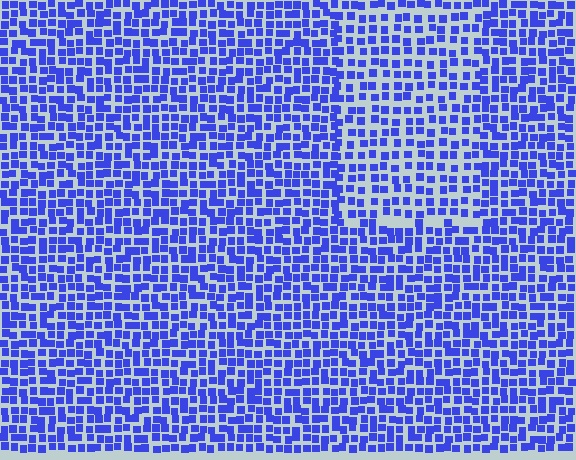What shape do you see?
I see a rectangle.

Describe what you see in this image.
The image contains small blue elements arranged at two different densities. A rectangle-shaped region is visible where the elements are less densely packed than the surrounding area.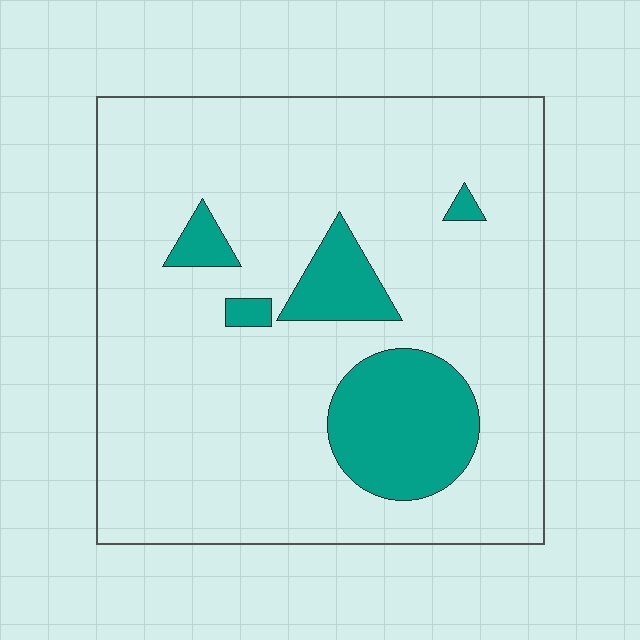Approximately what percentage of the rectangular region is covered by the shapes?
Approximately 15%.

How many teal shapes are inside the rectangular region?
5.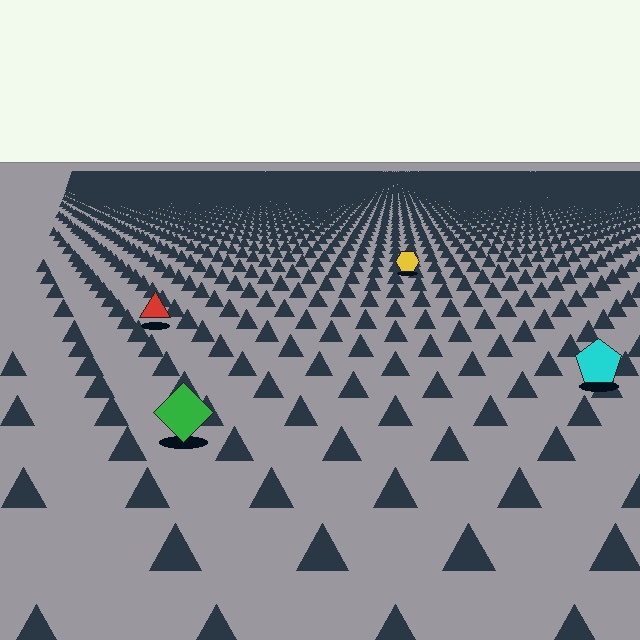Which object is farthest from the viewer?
The yellow hexagon is farthest from the viewer. It appears smaller and the ground texture around it is denser.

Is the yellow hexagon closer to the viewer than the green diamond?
No. The green diamond is closer — you can tell from the texture gradient: the ground texture is coarser near it.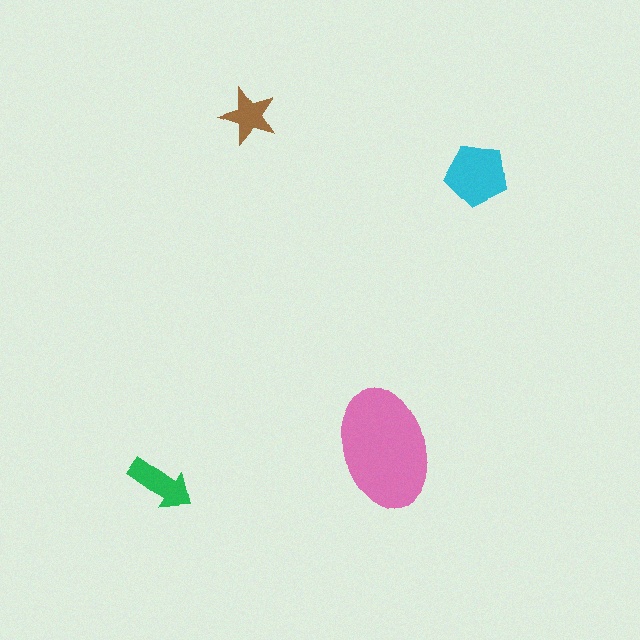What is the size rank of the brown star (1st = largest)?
4th.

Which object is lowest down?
The green arrow is bottommost.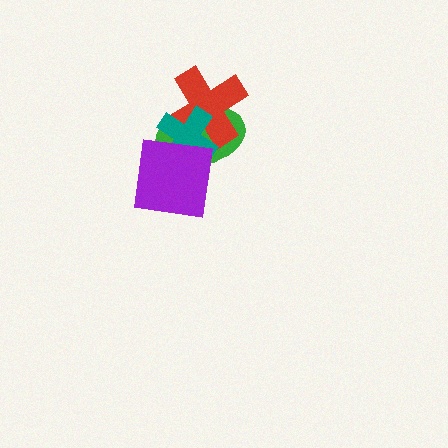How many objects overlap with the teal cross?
3 objects overlap with the teal cross.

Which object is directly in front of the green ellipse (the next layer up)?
The red cross is directly in front of the green ellipse.